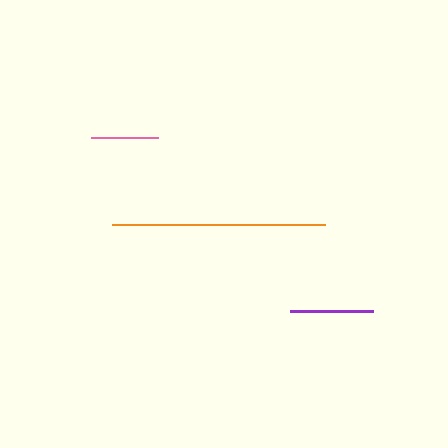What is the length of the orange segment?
The orange segment is approximately 213 pixels long.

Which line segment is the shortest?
The pink line is the shortest at approximately 67 pixels.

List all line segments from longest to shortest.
From longest to shortest: orange, purple, pink.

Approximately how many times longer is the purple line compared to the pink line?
The purple line is approximately 1.2 times the length of the pink line.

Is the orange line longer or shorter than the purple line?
The orange line is longer than the purple line.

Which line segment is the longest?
The orange line is the longest at approximately 213 pixels.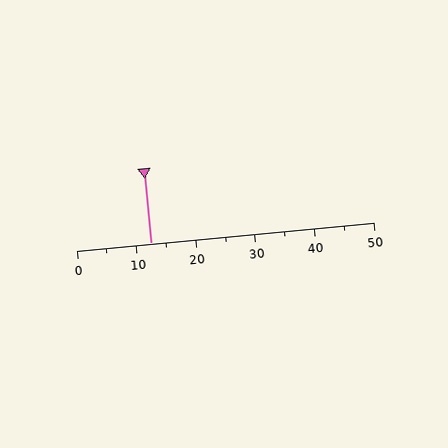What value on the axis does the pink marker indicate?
The marker indicates approximately 12.5.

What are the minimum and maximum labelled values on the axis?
The axis runs from 0 to 50.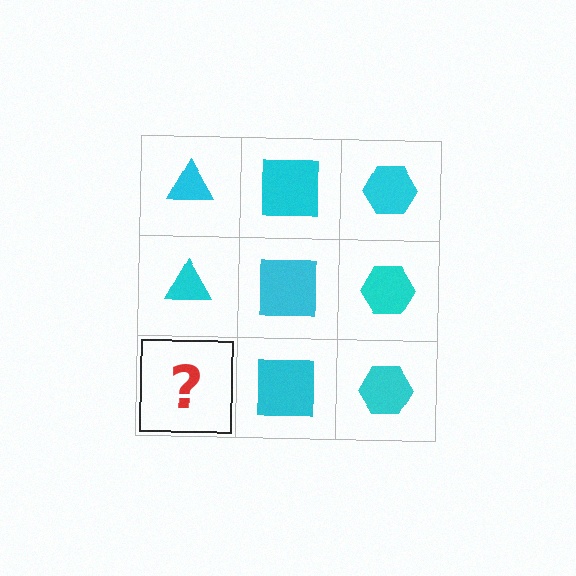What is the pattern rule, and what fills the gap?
The rule is that each column has a consistent shape. The gap should be filled with a cyan triangle.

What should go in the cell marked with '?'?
The missing cell should contain a cyan triangle.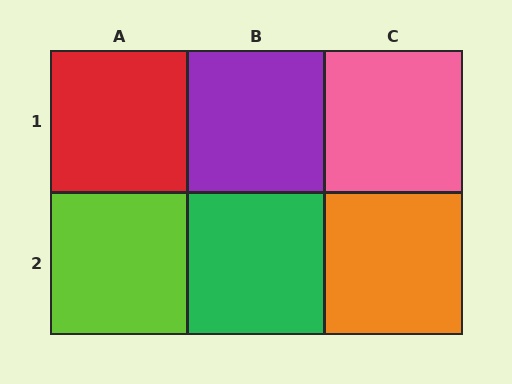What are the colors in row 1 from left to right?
Red, purple, pink.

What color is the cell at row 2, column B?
Green.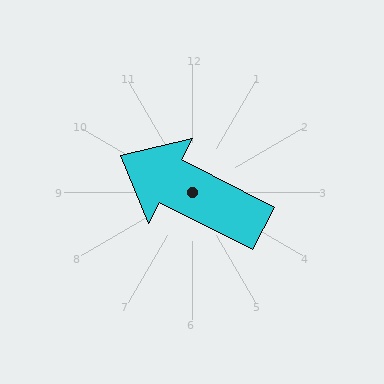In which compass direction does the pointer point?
Northwest.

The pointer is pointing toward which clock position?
Roughly 10 o'clock.